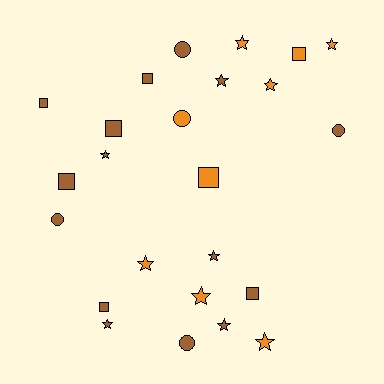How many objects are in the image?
There are 24 objects.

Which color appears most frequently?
Brown, with 15 objects.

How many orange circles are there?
There is 1 orange circle.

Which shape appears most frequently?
Star, with 11 objects.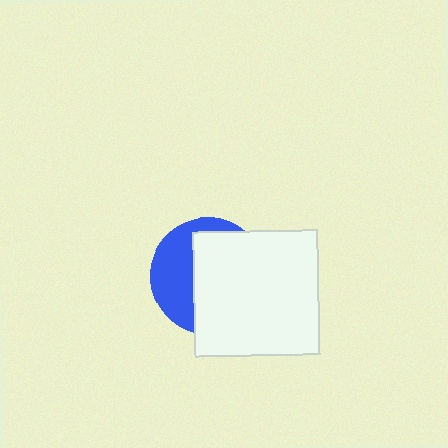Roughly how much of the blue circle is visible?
A small part of it is visible (roughly 38%).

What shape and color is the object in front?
The object in front is a white square.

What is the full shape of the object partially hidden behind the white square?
The partially hidden object is a blue circle.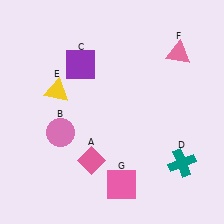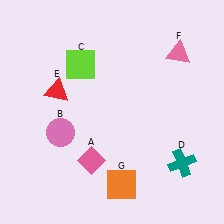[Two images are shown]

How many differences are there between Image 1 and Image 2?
There are 3 differences between the two images.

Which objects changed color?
C changed from purple to lime. E changed from yellow to red. G changed from pink to orange.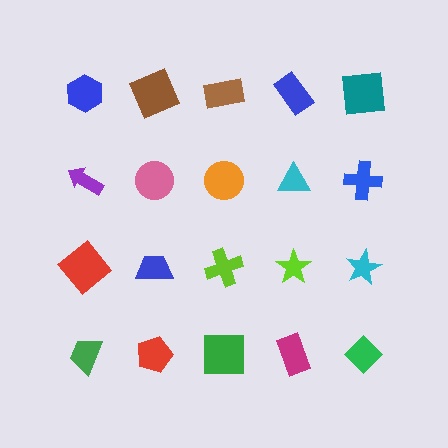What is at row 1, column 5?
A teal square.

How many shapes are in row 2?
5 shapes.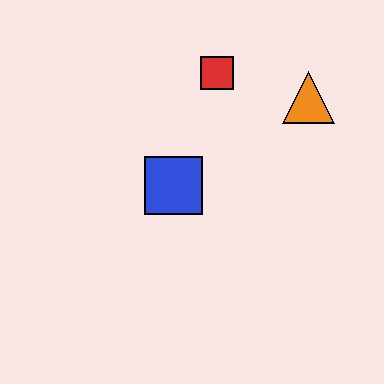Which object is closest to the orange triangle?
The red square is closest to the orange triangle.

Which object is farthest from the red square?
The blue square is farthest from the red square.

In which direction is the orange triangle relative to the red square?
The orange triangle is to the right of the red square.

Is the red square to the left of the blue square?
No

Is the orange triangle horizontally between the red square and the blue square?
No